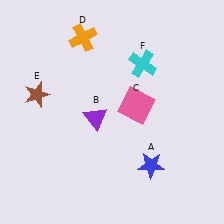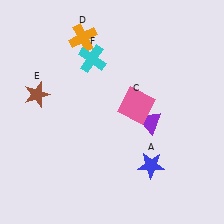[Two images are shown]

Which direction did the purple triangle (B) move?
The purple triangle (B) moved right.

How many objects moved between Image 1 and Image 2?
2 objects moved between the two images.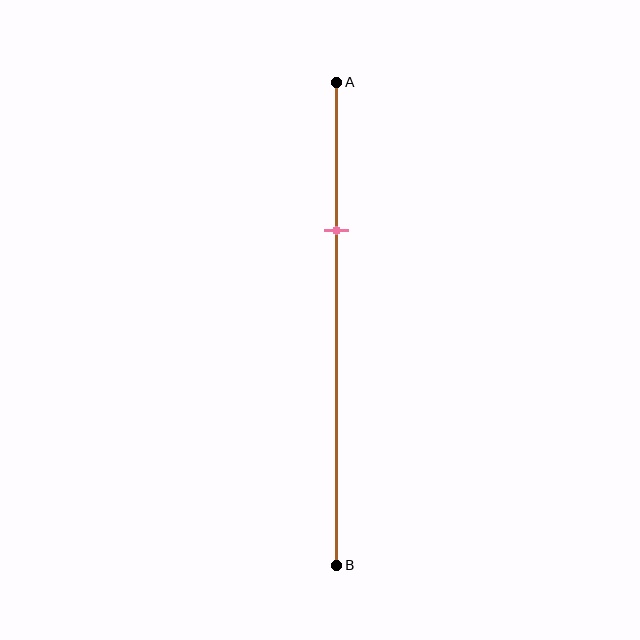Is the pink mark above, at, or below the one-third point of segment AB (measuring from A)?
The pink mark is approximately at the one-third point of segment AB.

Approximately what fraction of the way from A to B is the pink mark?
The pink mark is approximately 30% of the way from A to B.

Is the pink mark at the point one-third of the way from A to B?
Yes, the mark is approximately at the one-third point.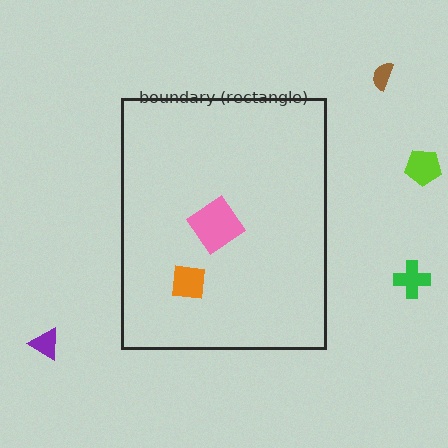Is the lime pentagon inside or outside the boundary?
Outside.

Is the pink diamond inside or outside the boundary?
Inside.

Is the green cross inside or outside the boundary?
Outside.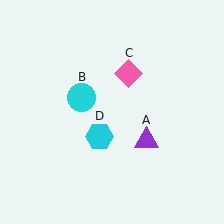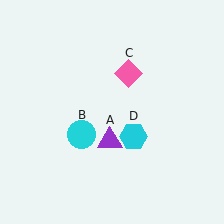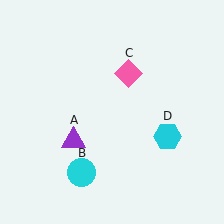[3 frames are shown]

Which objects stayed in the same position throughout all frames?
Pink diamond (object C) remained stationary.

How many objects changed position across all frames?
3 objects changed position: purple triangle (object A), cyan circle (object B), cyan hexagon (object D).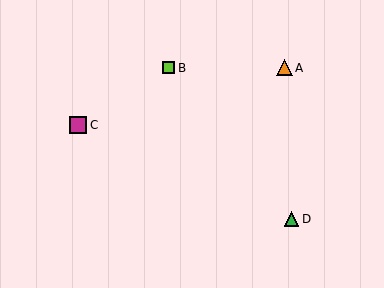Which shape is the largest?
The magenta square (labeled C) is the largest.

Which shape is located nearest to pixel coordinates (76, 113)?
The magenta square (labeled C) at (78, 125) is nearest to that location.